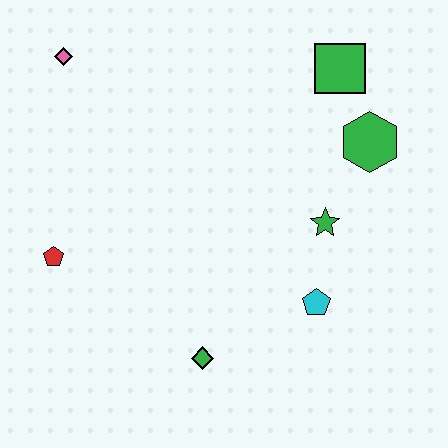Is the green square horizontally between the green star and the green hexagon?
Yes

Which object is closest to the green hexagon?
The green square is closest to the green hexagon.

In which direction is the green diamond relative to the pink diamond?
The green diamond is below the pink diamond.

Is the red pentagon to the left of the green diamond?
Yes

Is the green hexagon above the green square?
No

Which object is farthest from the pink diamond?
The cyan pentagon is farthest from the pink diamond.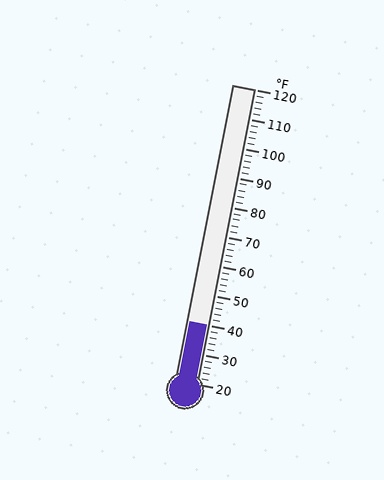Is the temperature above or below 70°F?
The temperature is below 70°F.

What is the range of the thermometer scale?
The thermometer scale ranges from 20°F to 120°F.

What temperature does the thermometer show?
The thermometer shows approximately 40°F.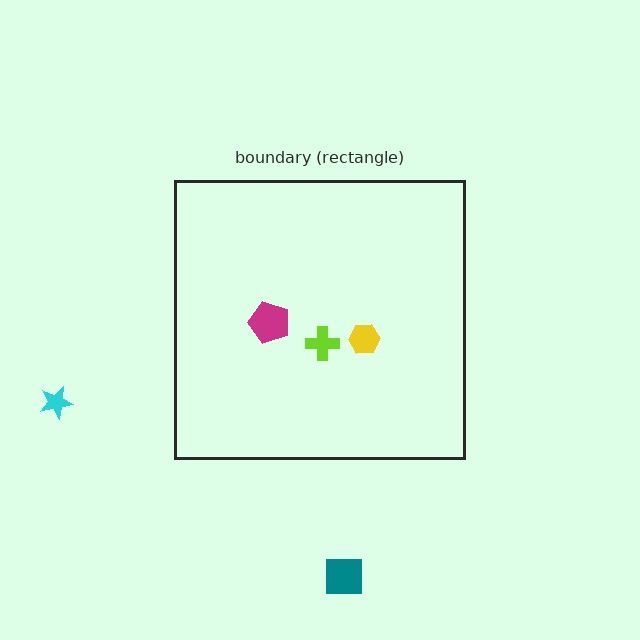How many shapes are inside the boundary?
3 inside, 2 outside.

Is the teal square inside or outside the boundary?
Outside.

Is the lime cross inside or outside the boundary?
Inside.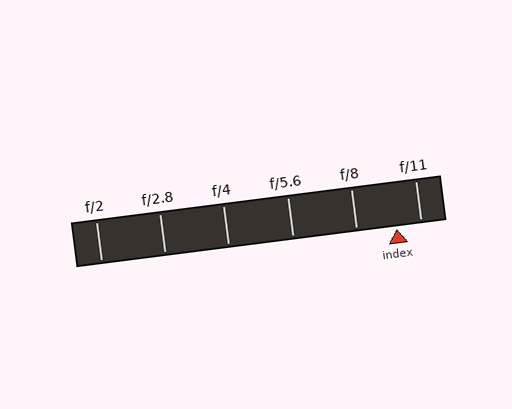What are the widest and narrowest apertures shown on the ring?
The widest aperture shown is f/2 and the narrowest is f/11.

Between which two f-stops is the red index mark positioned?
The index mark is between f/8 and f/11.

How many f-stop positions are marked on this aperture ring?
There are 6 f-stop positions marked.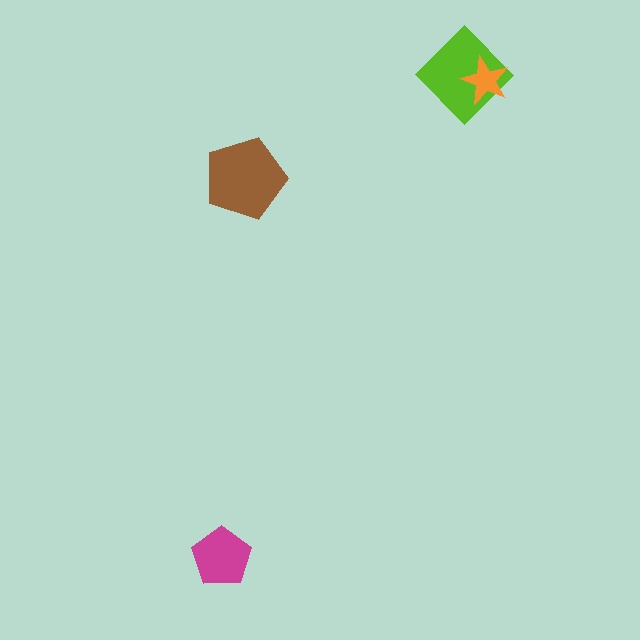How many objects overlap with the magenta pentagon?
0 objects overlap with the magenta pentagon.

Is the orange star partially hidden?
No, no other shape covers it.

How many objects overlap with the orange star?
1 object overlaps with the orange star.